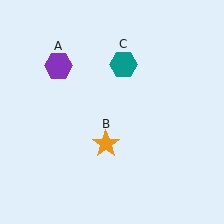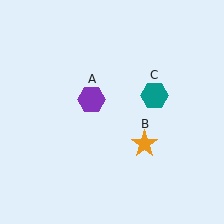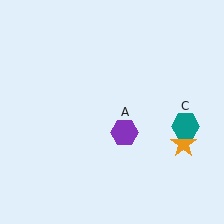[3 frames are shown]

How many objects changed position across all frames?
3 objects changed position: purple hexagon (object A), orange star (object B), teal hexagon (object C).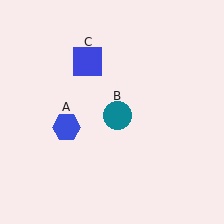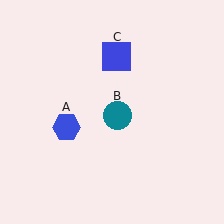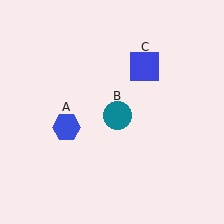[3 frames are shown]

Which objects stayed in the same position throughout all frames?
Blue hexagon (object A) and teal circle (object B) remained stationary.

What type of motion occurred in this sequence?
The blue square (object C) rotated clockwise around the center of the scene.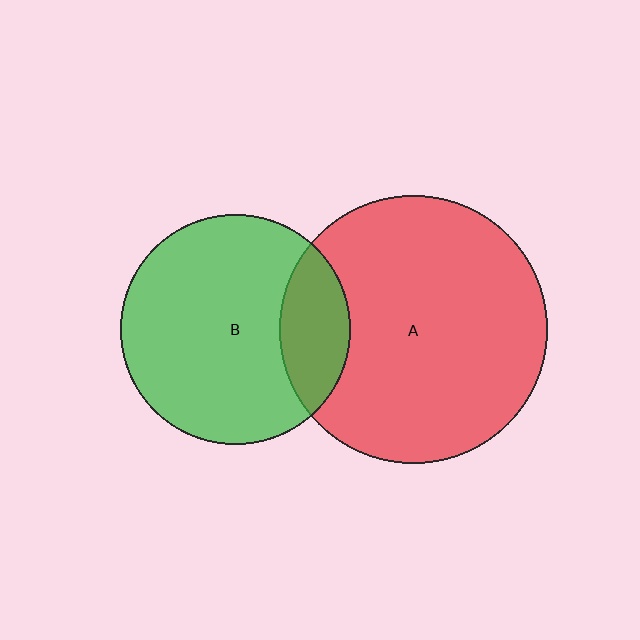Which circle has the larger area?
Circle A (red).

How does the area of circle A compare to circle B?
Approximately 1.4 times.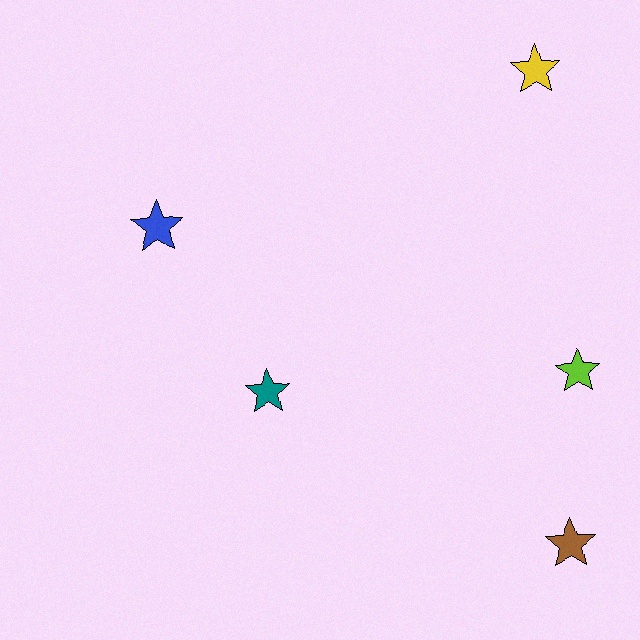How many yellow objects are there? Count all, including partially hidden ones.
There is 1 yellow object.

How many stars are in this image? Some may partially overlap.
There are 5 stars.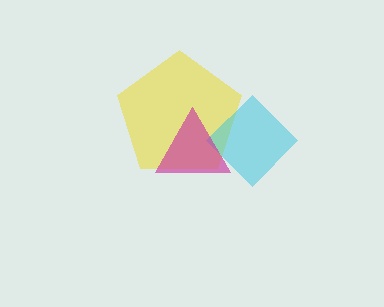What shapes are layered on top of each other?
The layered shapes are: a yellow pentagon, a cyan diamond, a magenta triangle.